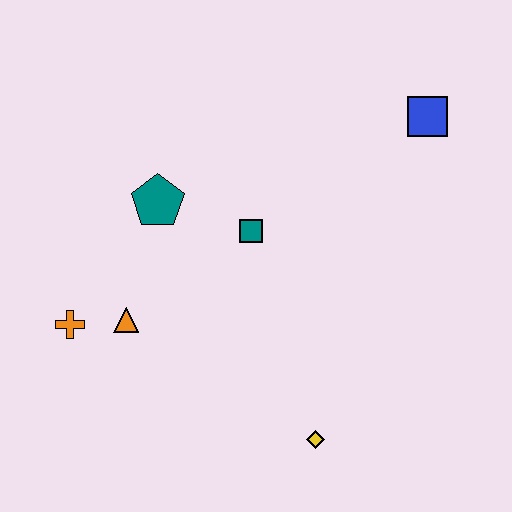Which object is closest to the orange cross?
The orange triangle is closest to the orange cross.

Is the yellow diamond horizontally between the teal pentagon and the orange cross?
No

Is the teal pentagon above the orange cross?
Yes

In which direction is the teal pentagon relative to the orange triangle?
The teal pentagon is above the orange triangle.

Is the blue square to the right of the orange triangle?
Yes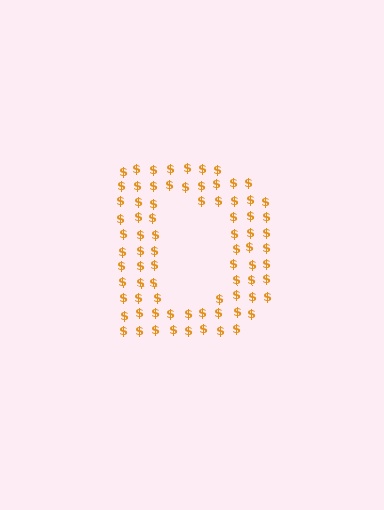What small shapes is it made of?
It is made of small dollar signs.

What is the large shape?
The large shape is the letter D.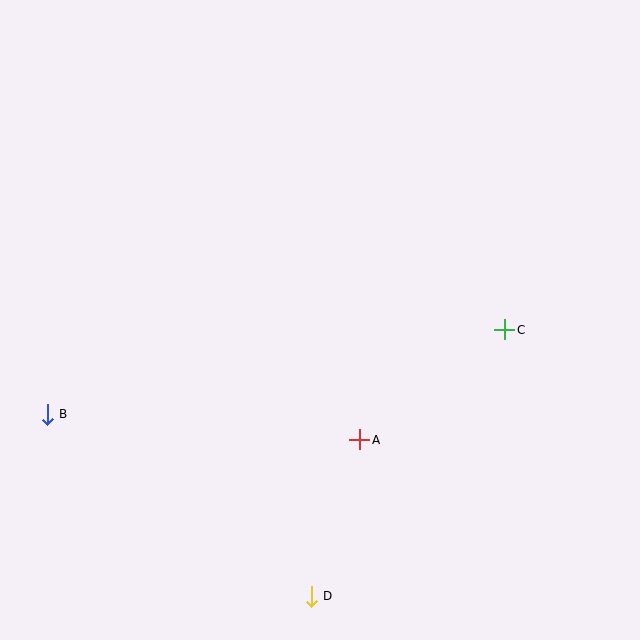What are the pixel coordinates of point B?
Point B is at (47, 414).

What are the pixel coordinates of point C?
Point C is at (505, 330).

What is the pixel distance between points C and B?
The distance between C and B is 465 pixels.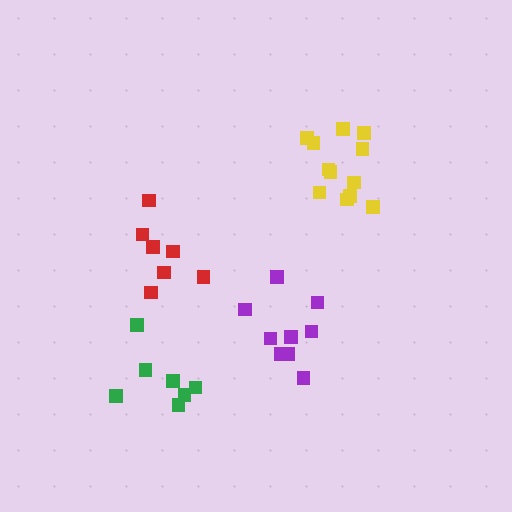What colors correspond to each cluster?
The clusters are colored: purple, red, yellow, green.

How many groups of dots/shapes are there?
There are 4 groups.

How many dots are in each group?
Group 1: 9 dots, Group 2: 7 dots, Group 3: 12 dots, Group 4: 7 dots (35 total).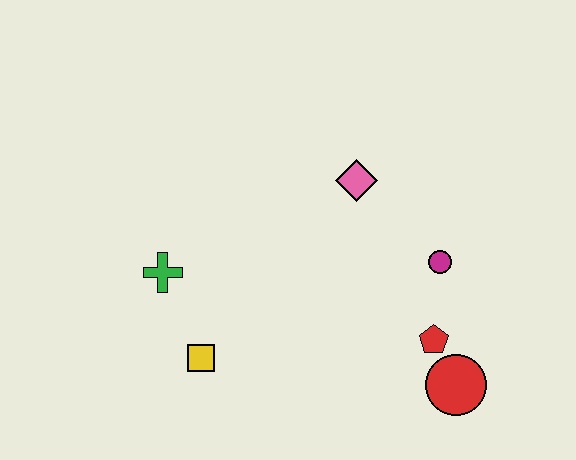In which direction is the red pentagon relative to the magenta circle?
The red pentagon is below the magenta circle.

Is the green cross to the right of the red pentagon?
No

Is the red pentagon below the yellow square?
No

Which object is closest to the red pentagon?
The red circle is closest to the red pentagon.